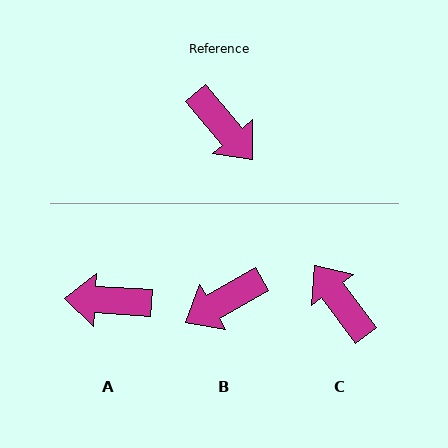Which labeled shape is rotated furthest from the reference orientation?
C, about 176 degrees away.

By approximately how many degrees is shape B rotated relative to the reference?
Approximately 101 degrees clockwise.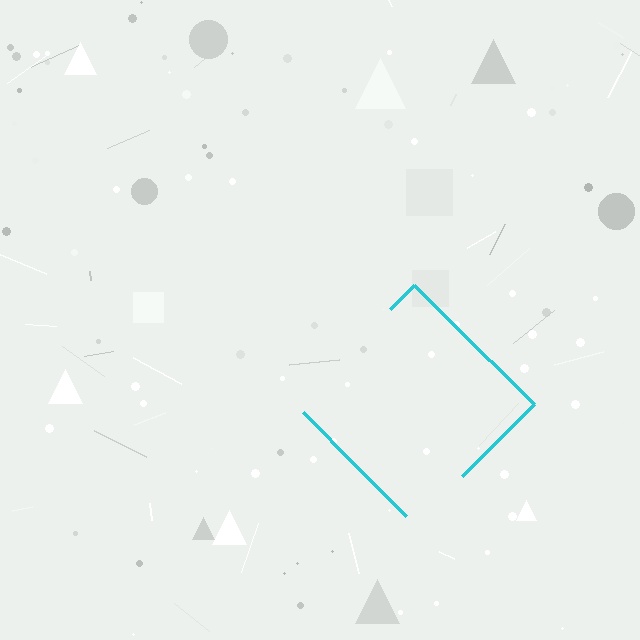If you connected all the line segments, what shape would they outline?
They would outline a diamond.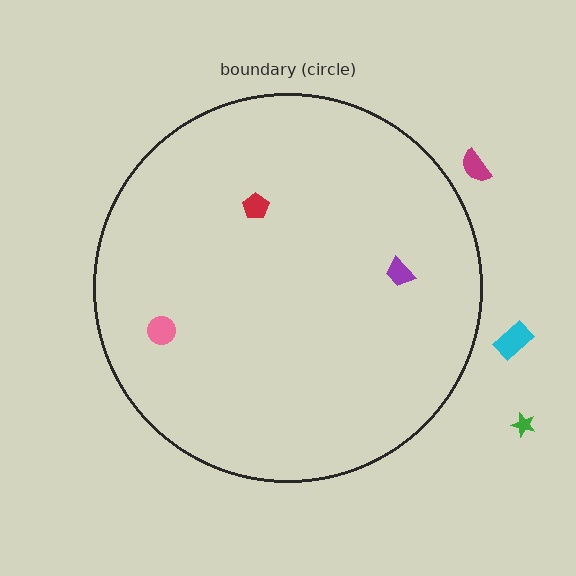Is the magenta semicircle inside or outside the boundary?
Outside.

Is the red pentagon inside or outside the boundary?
Inside.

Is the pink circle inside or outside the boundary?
Inside.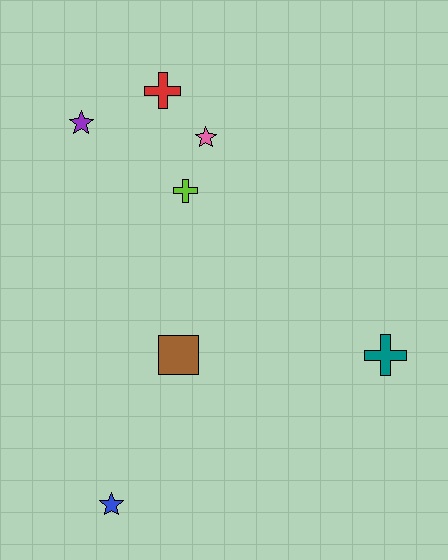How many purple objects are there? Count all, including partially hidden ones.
There is 1 purple object.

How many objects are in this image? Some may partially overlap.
There are 7 objects.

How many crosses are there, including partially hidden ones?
There are 3 crosses.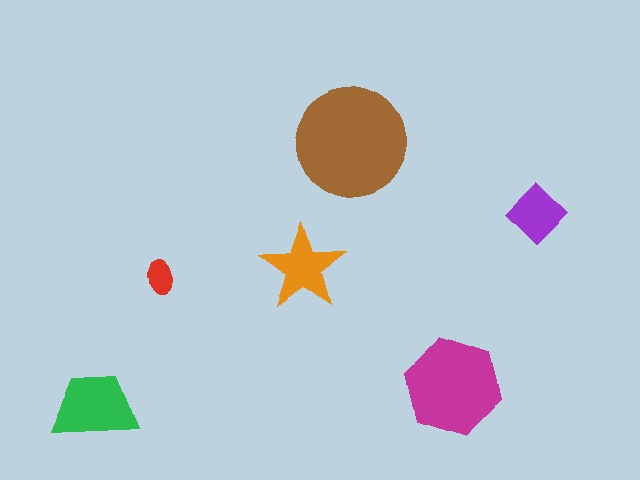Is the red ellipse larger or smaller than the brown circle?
Smaller.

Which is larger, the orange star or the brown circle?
The brown circle.